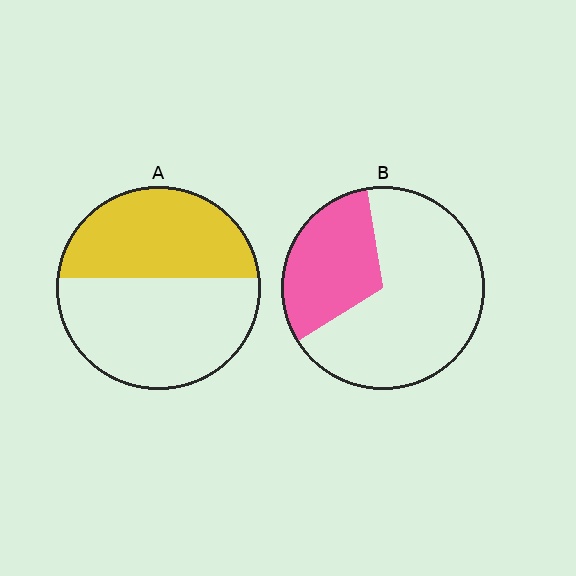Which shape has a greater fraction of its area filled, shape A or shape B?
Shape A.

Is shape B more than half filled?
No.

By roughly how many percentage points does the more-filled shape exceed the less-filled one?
By roughly 10 percentage points (A over B).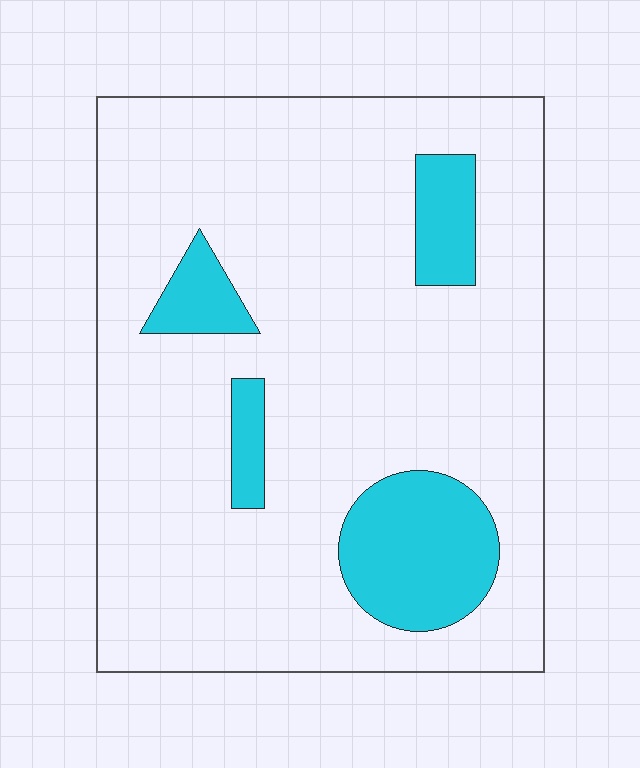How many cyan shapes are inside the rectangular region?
4.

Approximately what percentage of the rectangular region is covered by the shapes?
Approximately 15%.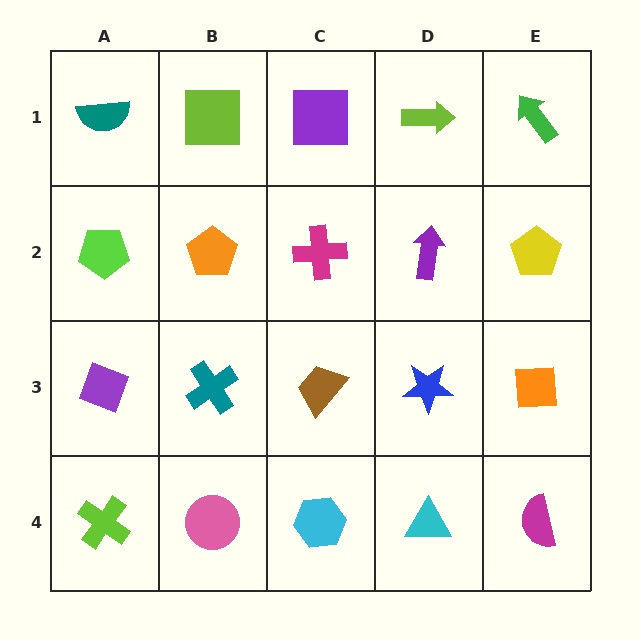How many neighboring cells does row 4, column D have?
3.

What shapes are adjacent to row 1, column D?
A purple arrow (row 2, column D), a purple square (row 1, column C), a green arrow (row 1, column E).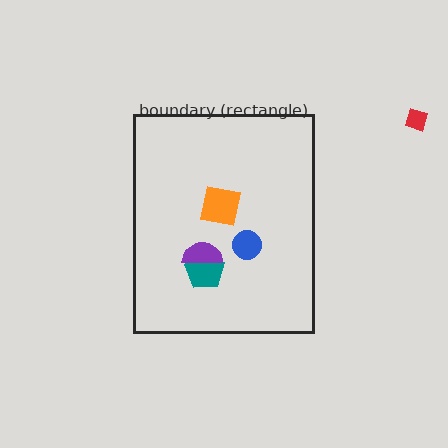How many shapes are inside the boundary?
4 inside, 1 outside.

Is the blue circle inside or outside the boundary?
Inside.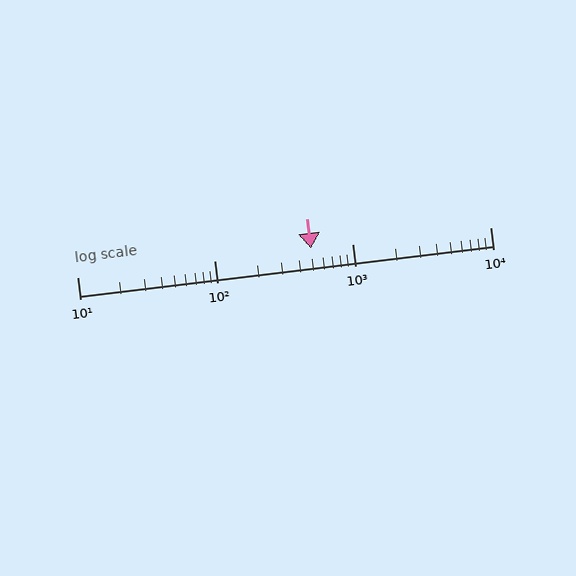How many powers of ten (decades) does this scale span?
The scale spans 3 decades, from 10 to 10000.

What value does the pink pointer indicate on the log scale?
The pointer indicates approximately 500.